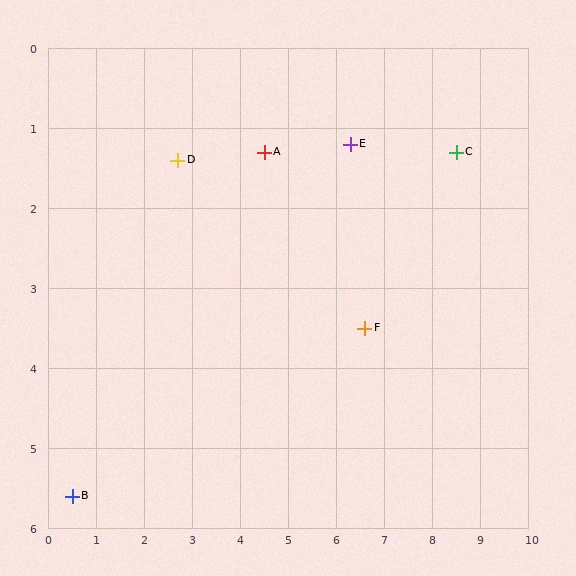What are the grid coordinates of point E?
Point E is at approximately (6.3, 1.2).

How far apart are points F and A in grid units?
Points F and A are about 3.0 grid units apart.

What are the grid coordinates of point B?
Point B is at approximately (0.5, 5.6).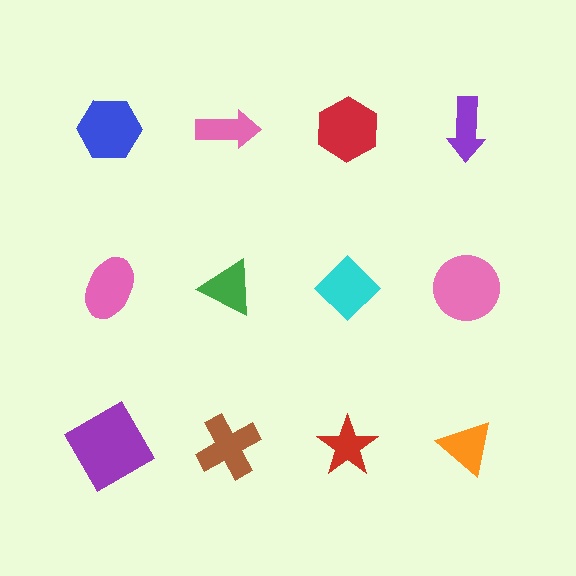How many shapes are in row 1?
4 shapes.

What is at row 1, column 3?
A red hexagon.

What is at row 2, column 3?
A cyan diamond.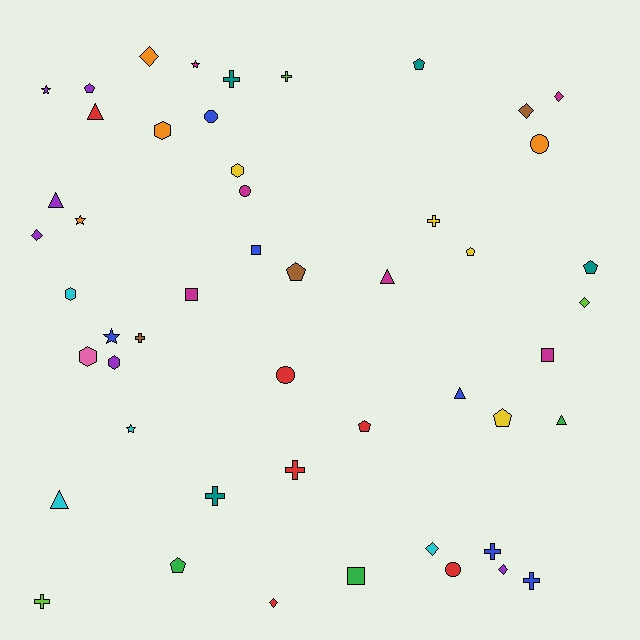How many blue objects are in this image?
There are 6 blue objects.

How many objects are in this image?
There are 50 objects.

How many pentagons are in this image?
There are 8 pentagons.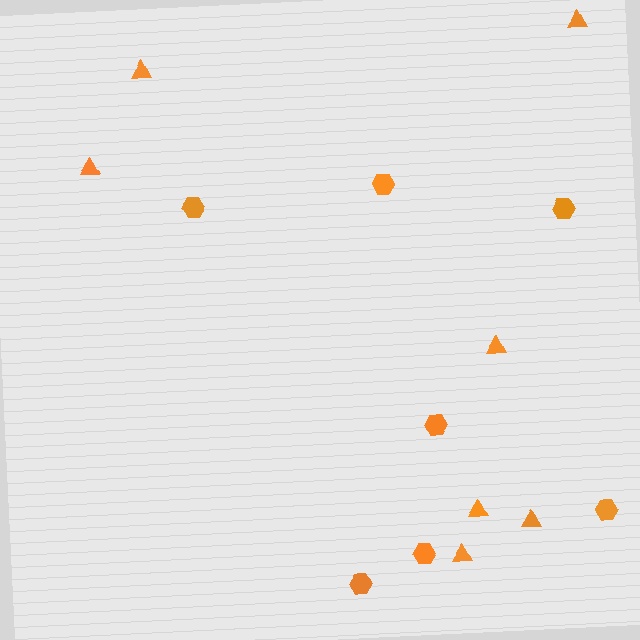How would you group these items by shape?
There are 2 groups: one group of triangles (7) and one group of hexagons (7).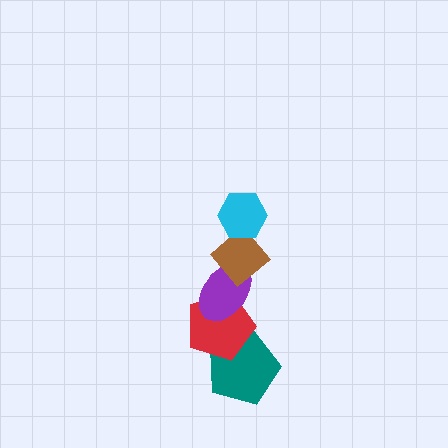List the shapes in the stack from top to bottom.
From top to bottom: the cyan hexagon, the brown diamond, the purple ellipse, the red pentagon, the teal pentagon.